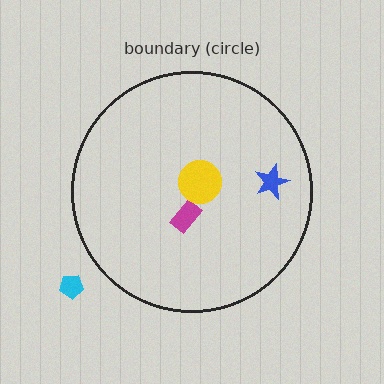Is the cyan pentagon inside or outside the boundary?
Outside.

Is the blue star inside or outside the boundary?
Inside.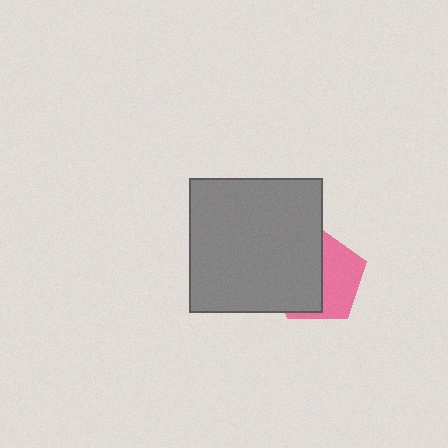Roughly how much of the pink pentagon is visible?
About half of it is visible (roughly 45%).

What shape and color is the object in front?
The object in front is a gray square.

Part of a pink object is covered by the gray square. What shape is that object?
It is a pentagon.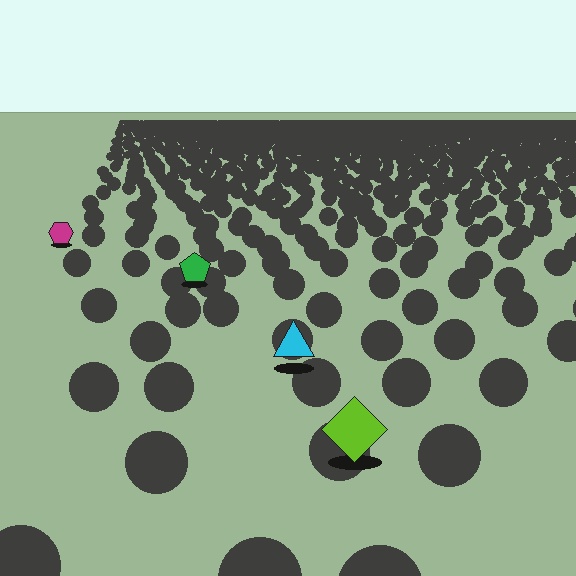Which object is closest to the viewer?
The lime diamond is closest. The texture marks near it are larger and more spread out.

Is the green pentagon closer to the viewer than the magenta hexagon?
Yes. The green pentagon is closer — you can tell from the texture gradient: the ground texture is coarser near it.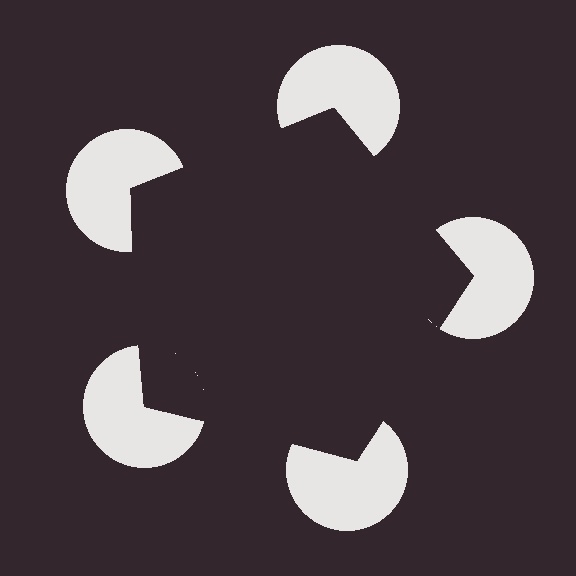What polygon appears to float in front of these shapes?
An illusory pentagon — its edges are inferred from the aligned wedge cuts in the pac-man discs, not physically drawn.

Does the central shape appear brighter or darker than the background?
It typically appears slightly darker than the background, even though no actual brightness change is drawn.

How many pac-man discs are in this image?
There are 5 — one at each vertex of the illusory pentagon.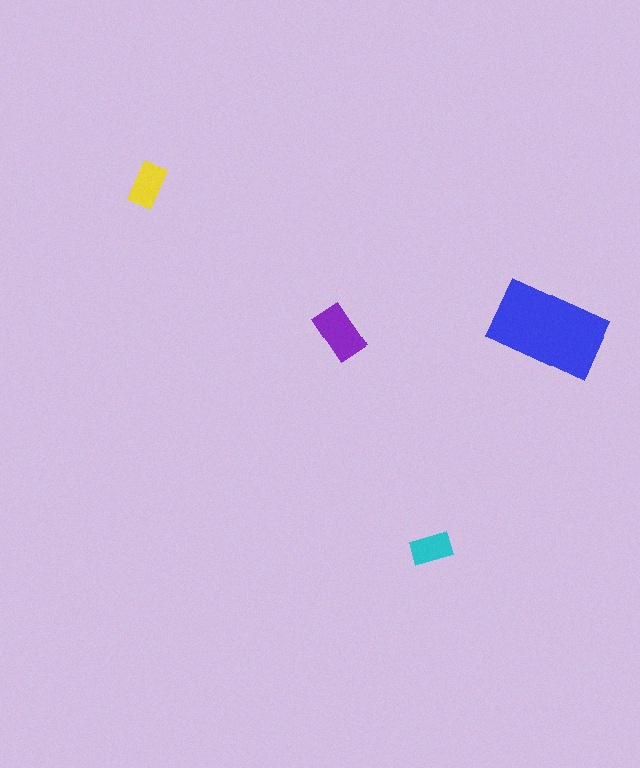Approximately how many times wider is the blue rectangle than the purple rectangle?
About 2 times wider.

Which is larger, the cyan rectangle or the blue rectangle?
The blue one.